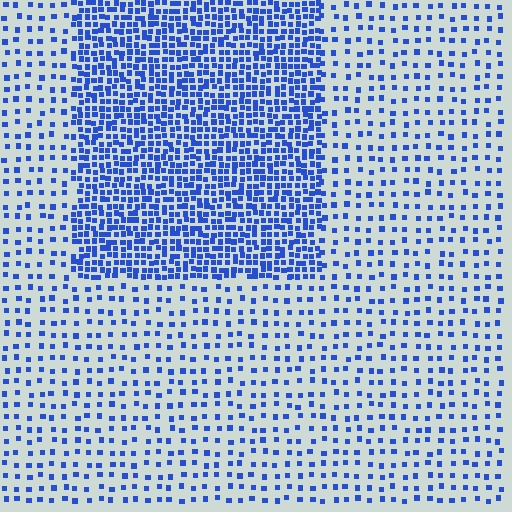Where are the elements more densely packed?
The elements are more densely packed inside the rectangle boundary.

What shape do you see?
I see a rectangle.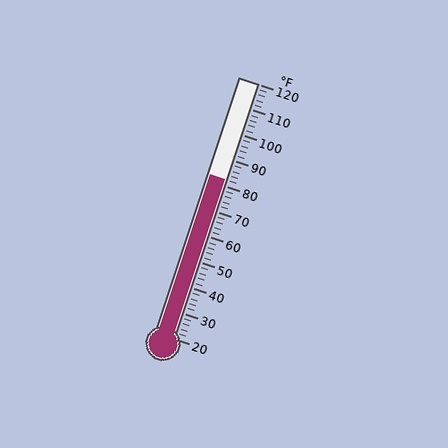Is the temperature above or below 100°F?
The temperature is below 100°F.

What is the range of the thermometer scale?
The thermometer scale ranges from 20°F to 120°F.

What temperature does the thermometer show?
The thermometer shows approximately 82°F.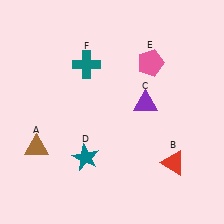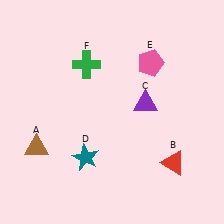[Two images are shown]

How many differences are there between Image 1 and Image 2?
There is 1 difference between the two images.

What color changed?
The cross (F) changed from teal in Image 1 to green in Image 2.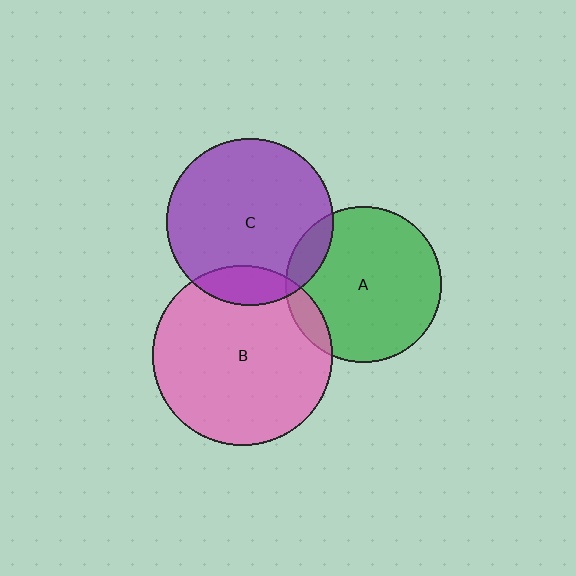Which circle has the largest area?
Circle B (pink).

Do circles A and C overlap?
Yes.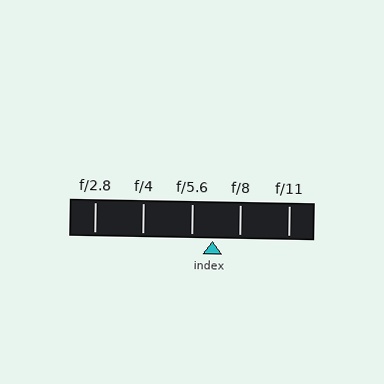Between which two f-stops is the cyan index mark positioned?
The index mark is between f/5.6 and f/8.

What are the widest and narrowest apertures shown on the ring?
The widest aperture shown is f/2.8 and the narrowest is f/11.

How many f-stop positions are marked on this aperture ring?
There are 5 f-stop positions marked.